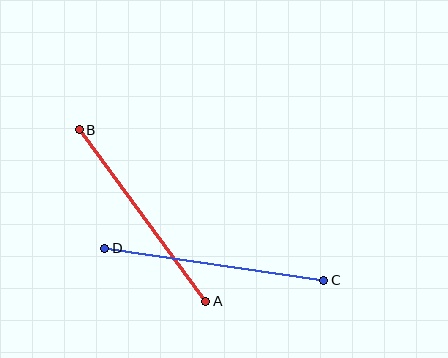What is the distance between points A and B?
The distance is approximately 213 pixels.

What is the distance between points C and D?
The distance is approximately 222 pixels.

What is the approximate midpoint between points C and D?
The midpoint is at approximately (214, 264) pixels.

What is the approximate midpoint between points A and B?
The midpoint is at approximately (143, 215) pixels.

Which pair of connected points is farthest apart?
Points C and D are farthest apart.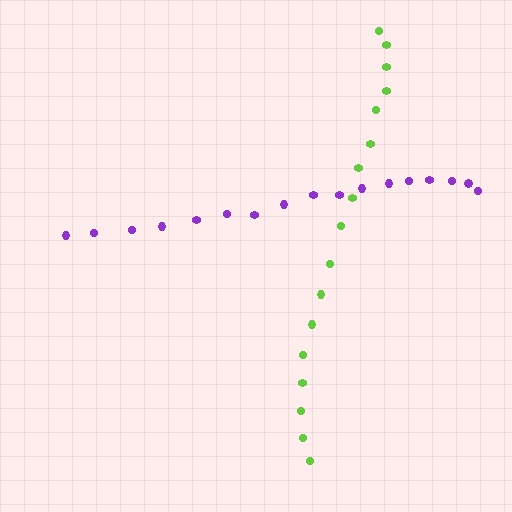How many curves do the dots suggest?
There are 2 distinct paths.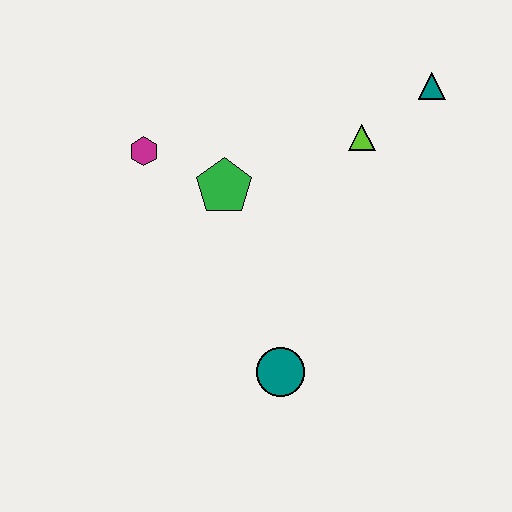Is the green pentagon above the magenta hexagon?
No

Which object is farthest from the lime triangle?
The teal circle is farthest from the lime triangle.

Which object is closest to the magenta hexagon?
The green pentagon is closest to the magenta hexagon.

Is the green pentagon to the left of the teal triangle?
Yes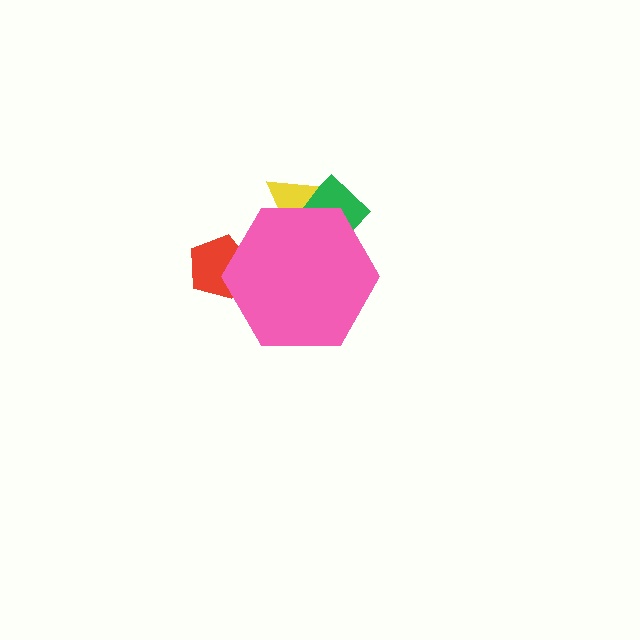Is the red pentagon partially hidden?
Yes, the red pentagon is partially hidden behind the pink hexagon.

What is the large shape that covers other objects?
A pink hexagon.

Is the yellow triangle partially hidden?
Yes, the yellow triangle is partially hidden behind the pink hexagon.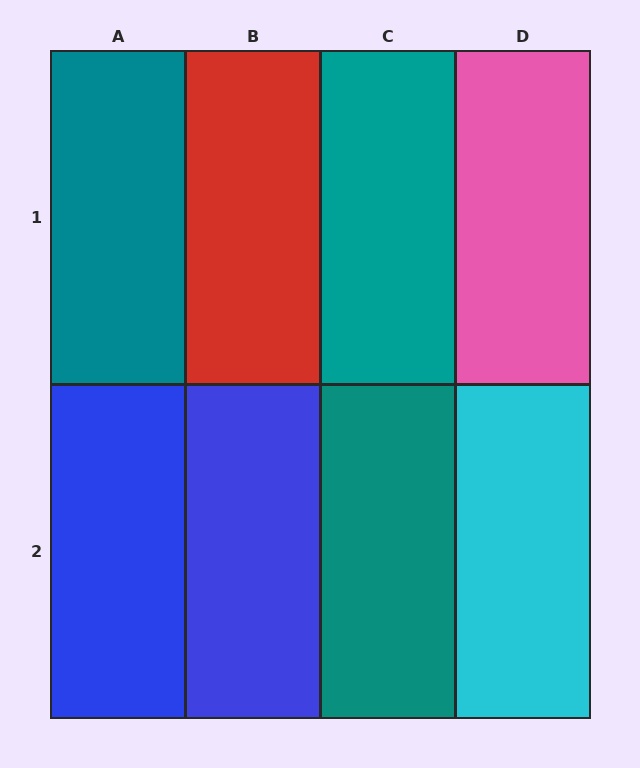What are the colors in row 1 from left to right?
Teal, red, teal, pink.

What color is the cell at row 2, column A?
Blue.